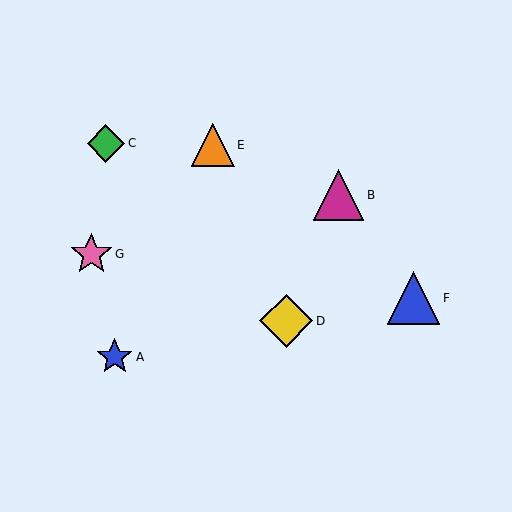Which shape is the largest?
The yellow diamond (labeled D) is the largest.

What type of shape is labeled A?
Shape A is a blue star.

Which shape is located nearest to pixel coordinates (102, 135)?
The green diamond (labeled C) at (106, 143) is nearest to that location.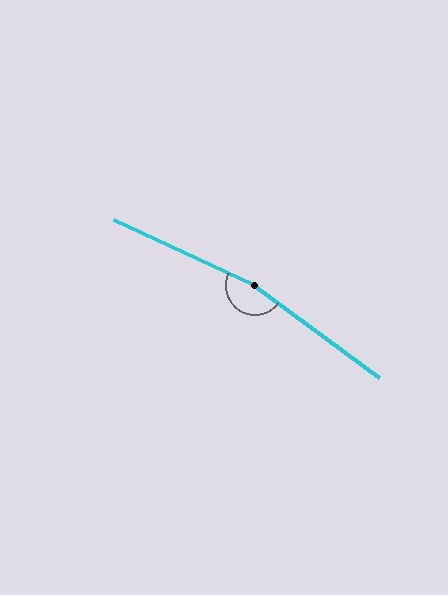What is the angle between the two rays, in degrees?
Approximately 169 degrees.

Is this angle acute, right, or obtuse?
It is obtuse.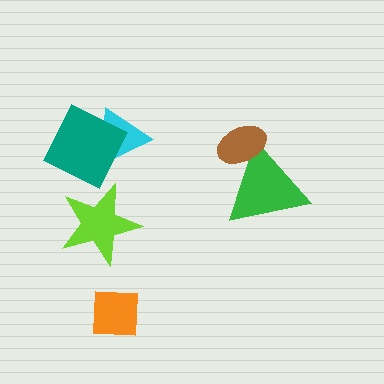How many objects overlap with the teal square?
1 object overlaps with the teal square.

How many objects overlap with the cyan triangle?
1 object overlaps with the cyan triangle.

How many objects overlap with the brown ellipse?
1 object overlaps with the brown ellipse.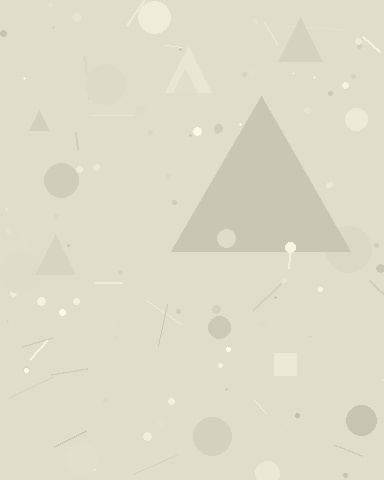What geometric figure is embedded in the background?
A triangle is embedded in the background.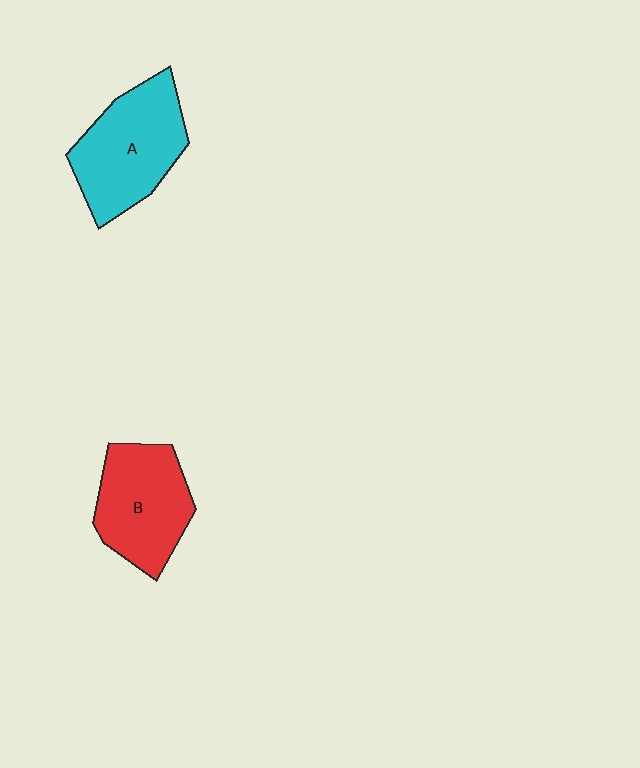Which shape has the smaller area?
Shape B (red).